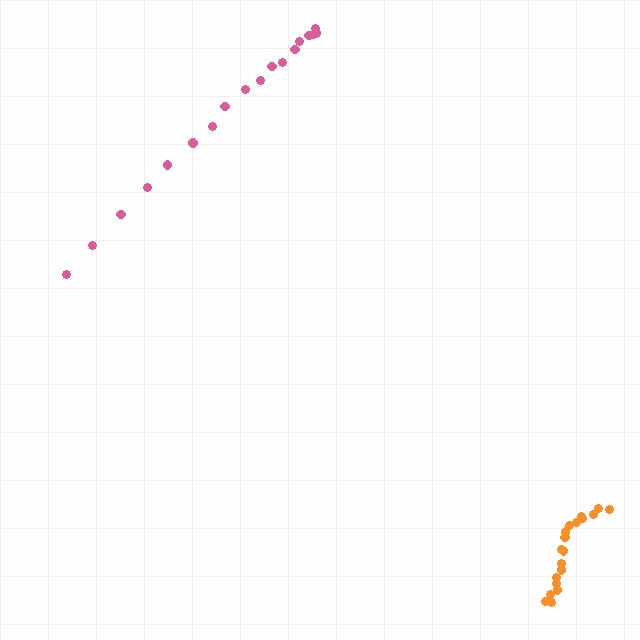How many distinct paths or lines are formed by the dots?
There are 2 distinct paths.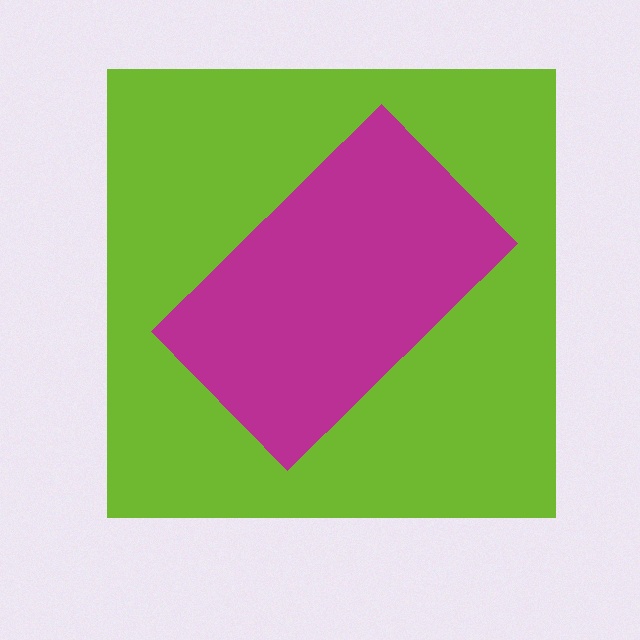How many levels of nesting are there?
2.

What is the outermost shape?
The lime square.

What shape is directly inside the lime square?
The magenta rectangle.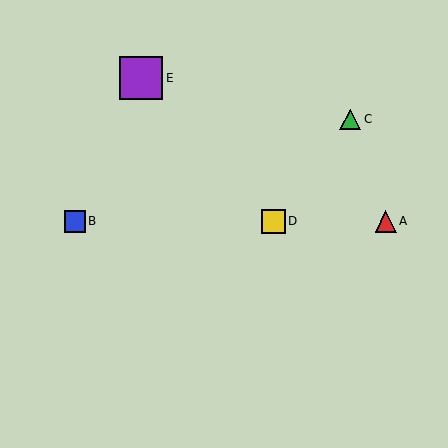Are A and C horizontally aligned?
No, A is at y≈221 and C is at y≈119.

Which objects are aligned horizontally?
Objects A, B, D are aligned horizontally.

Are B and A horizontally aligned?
Yes, both are at y≈221.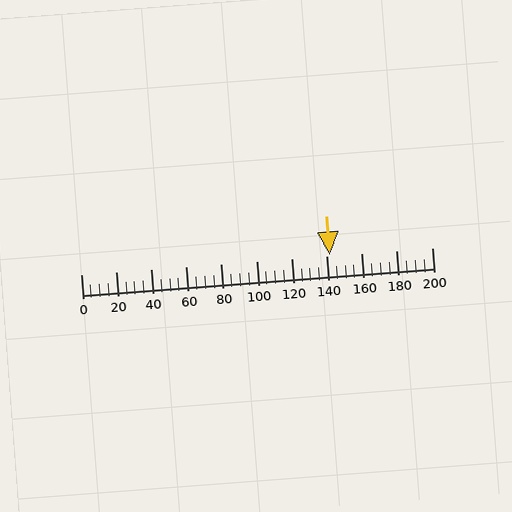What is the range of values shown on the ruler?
The ruler shows values from 0 to 200.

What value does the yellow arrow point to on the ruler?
The yellow arrow points to approximately 142.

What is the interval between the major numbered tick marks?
The major tick marks are spaced 20 units apart.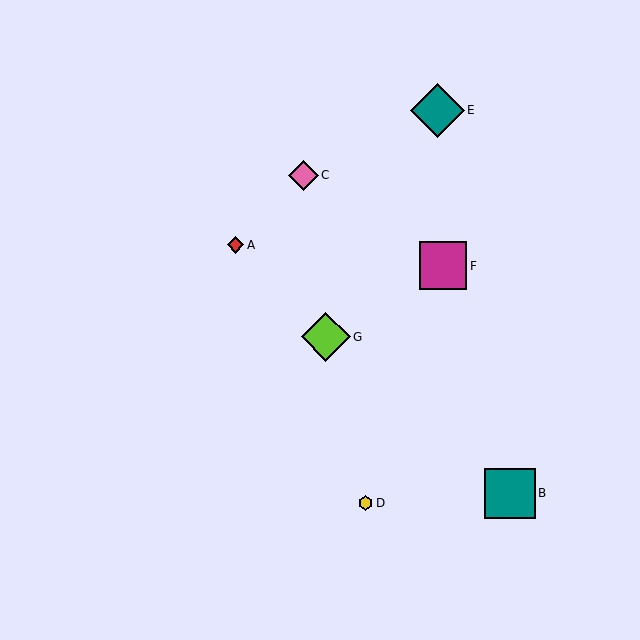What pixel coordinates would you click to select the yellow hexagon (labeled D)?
Click at (366, 503) to select the yellow hexagon D.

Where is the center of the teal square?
The center of the teal square is at (510, 493).